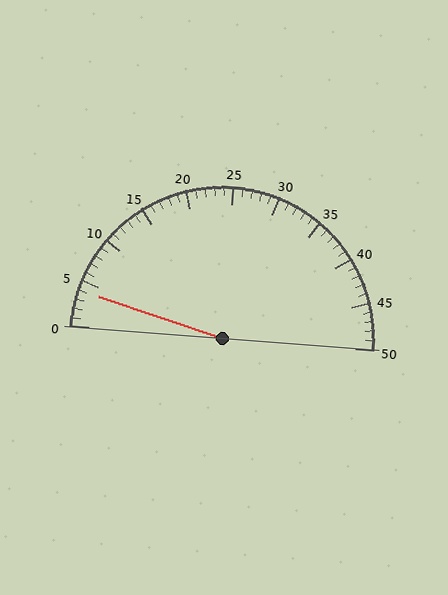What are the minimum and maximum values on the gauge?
The gauge ranges from 0 to 50.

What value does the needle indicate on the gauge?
The needle indicates approximately 4.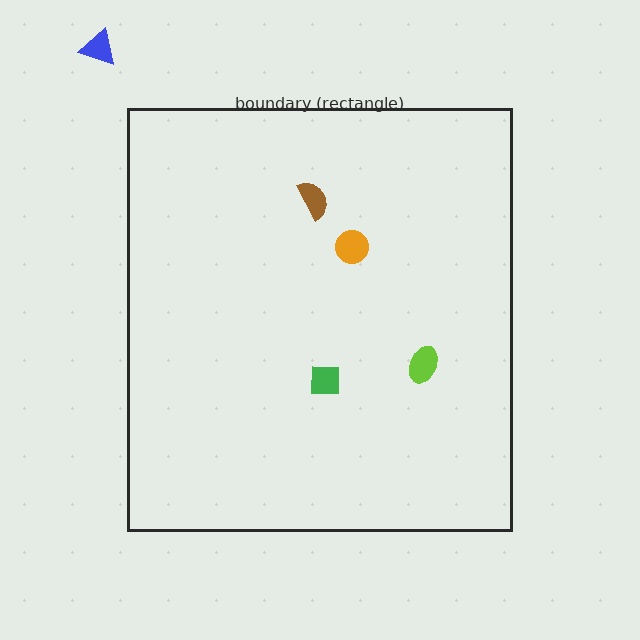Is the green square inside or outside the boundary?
Inside.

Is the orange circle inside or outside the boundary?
Inside.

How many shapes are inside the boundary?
4 inside, 1 outside.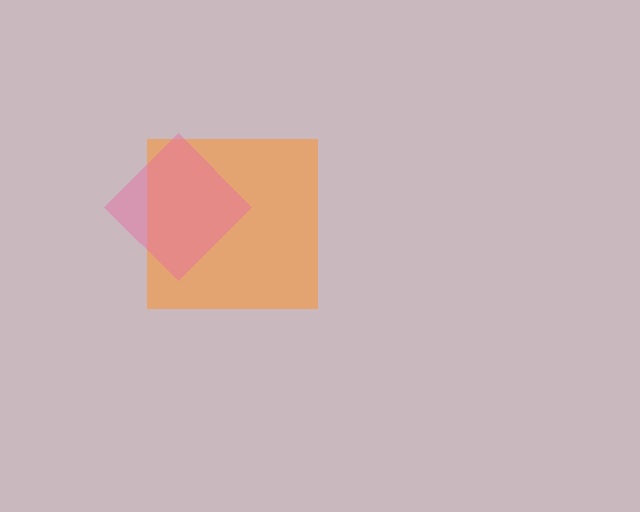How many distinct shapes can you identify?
There are 2 distinct shapes: an orange square, a pink diamond.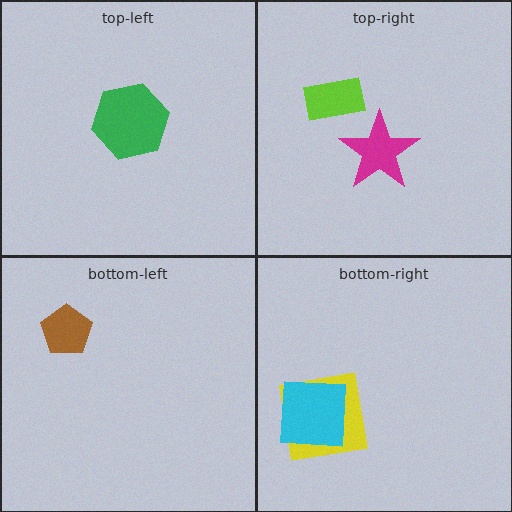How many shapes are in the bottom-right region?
2.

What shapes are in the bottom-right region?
The yellow square, the cyan square.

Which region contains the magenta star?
The top-right region.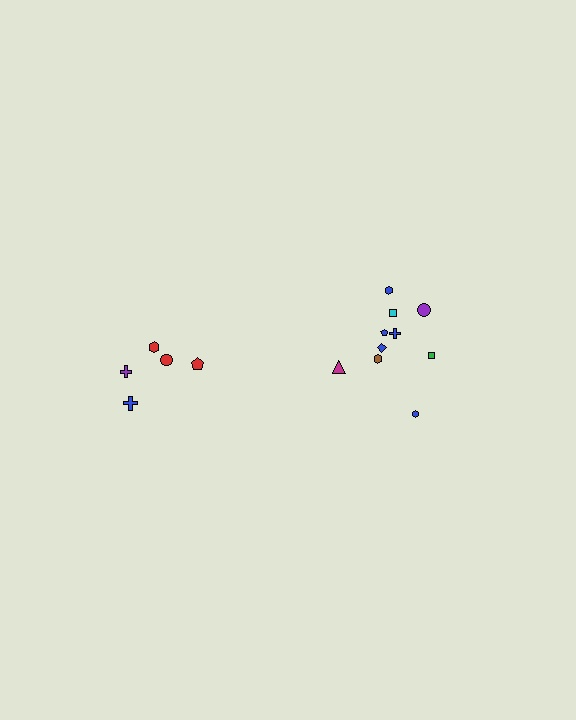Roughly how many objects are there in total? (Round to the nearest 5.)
Roughly 15 objects in total.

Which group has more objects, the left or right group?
The right group.